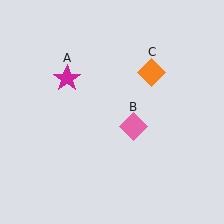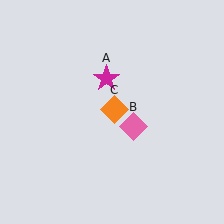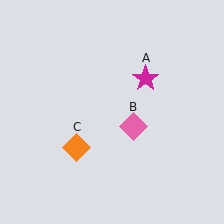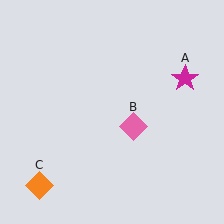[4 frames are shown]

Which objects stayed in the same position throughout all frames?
Pink diamond (object B) remained stationary.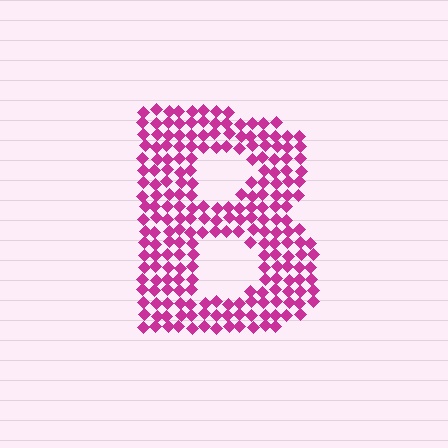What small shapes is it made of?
It is made of small diamonds.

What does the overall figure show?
The overall figure shows the letter B.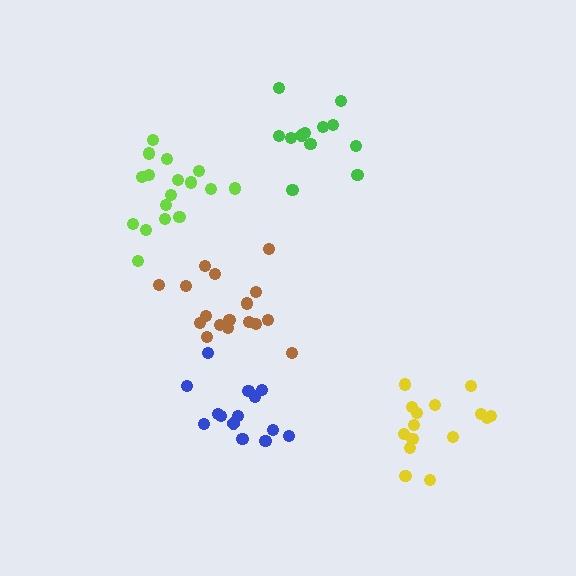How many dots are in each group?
Group 1: 17 dots, Group 2: 15 dots, Group 3: 12 dots, Group 4: 14 dots, Group 5: 17 dots (75 total).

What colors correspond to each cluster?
The clusters are colored: brown, yellow, green, blue, lime.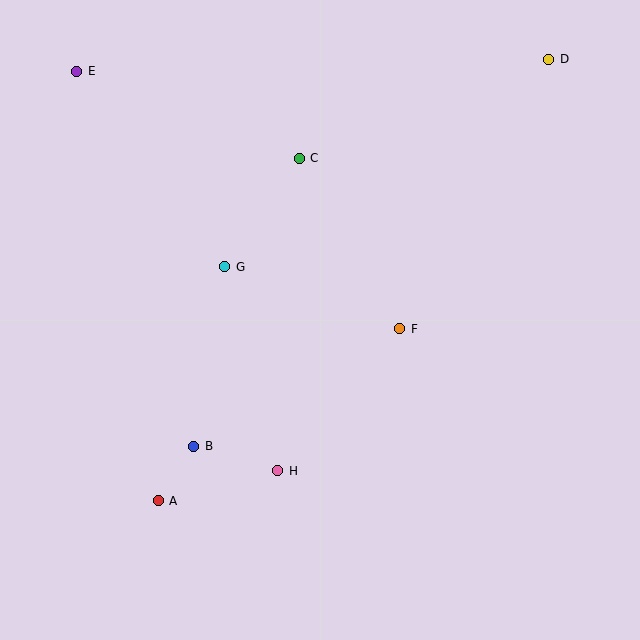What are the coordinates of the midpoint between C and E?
The midpoint between C and E is at (188, 115).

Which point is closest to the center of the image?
Point F at (400, 329) is closest to the center.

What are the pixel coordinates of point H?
Point H is at (278, 471).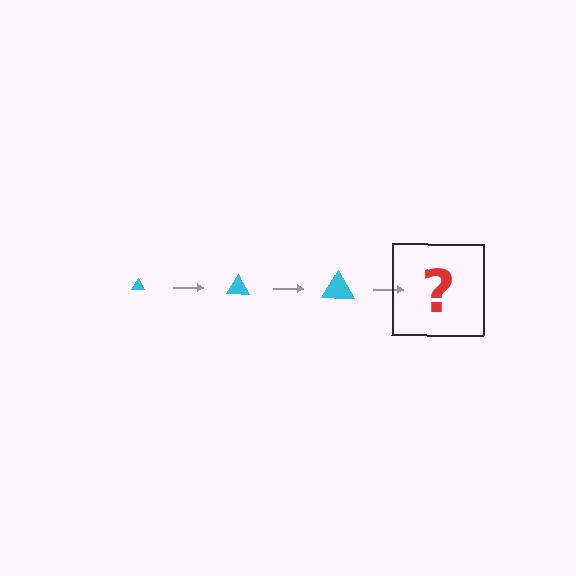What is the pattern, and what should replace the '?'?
The pattern is that the triangle gets progressively larger each step. The '?' should be a cyan triangle, larger than the previous one.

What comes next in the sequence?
The next element should be a cyan triangle, larger than the previous one.